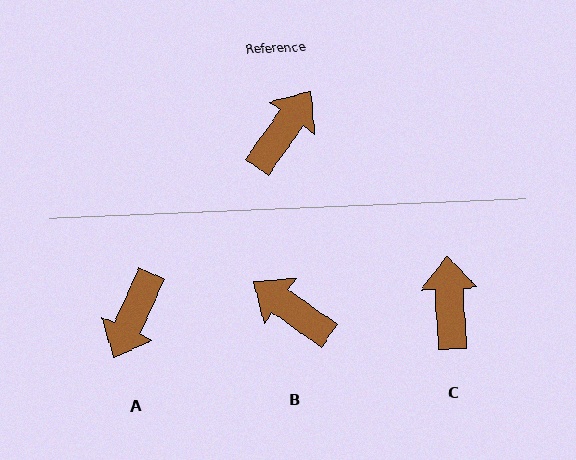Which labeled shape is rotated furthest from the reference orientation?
A, about 169 degrees away.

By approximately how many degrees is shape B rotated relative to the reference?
Approximately 90 degrees counter-clockwise.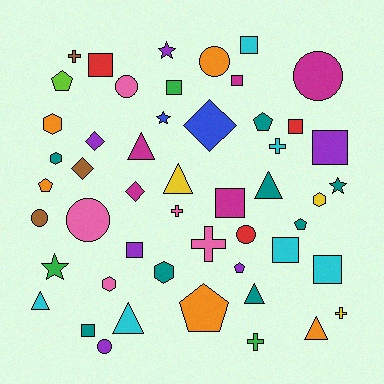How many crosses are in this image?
There are 6 crosses.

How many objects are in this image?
There are 50 objects.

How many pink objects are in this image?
There are 5 pink objects.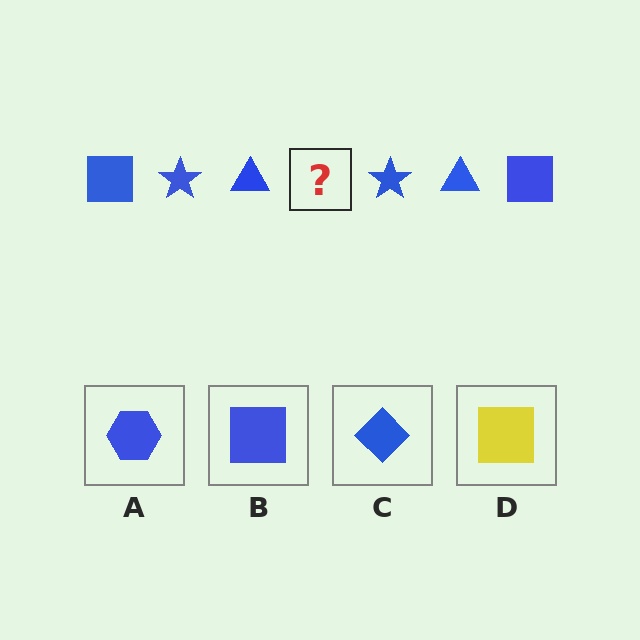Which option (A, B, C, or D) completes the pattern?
B.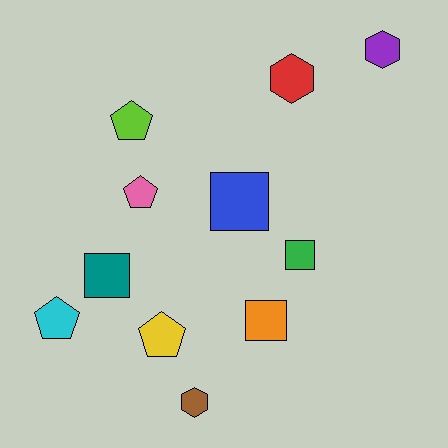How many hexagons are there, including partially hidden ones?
There are 3 hexagons.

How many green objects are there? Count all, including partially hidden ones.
There is 1 green object.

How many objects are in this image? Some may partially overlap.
There are 11 objects.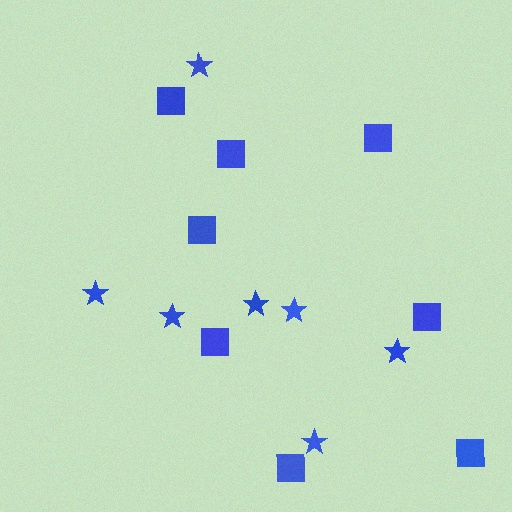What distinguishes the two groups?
There are 2 groups: one group of squares (8) and one group of stars (7).